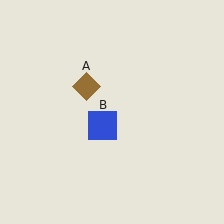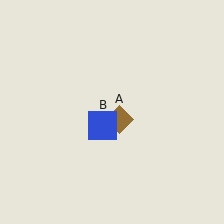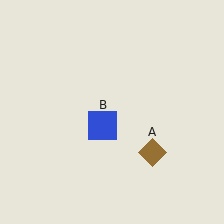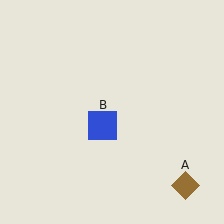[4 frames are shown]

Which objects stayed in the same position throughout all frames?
Blue square (object B) remained stationary.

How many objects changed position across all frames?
1 object changed position: brown diamond (object A).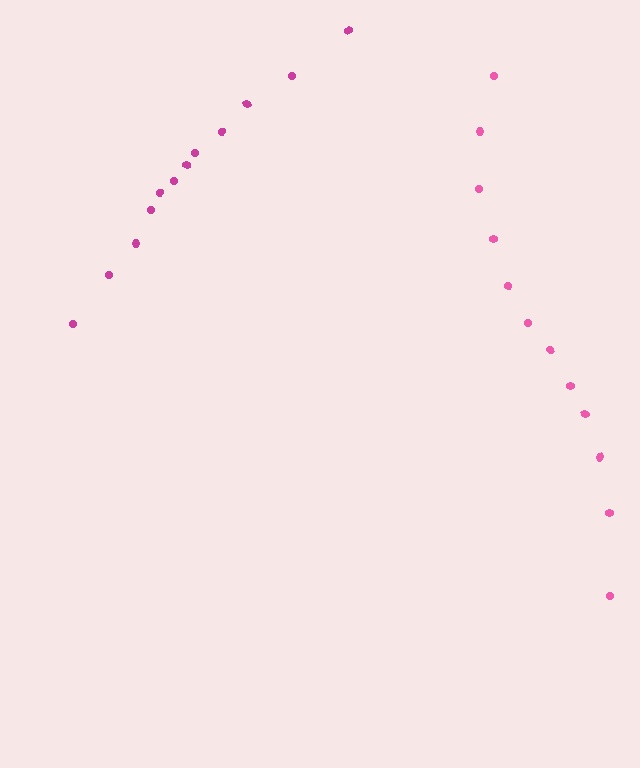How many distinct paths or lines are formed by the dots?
There are 2 distinct paths.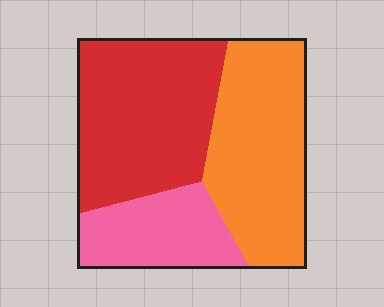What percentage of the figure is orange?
Orange takes up about three eighths (3/8) of the figure.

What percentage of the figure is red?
Red takes up about two fifths (2/5) of the figure.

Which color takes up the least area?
Pink, at roughly 20%.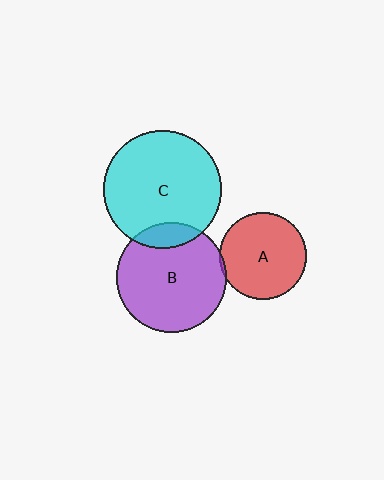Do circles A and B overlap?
Yes.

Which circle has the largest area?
Circle C (cyan).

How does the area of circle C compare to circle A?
Approximately 1.8 times.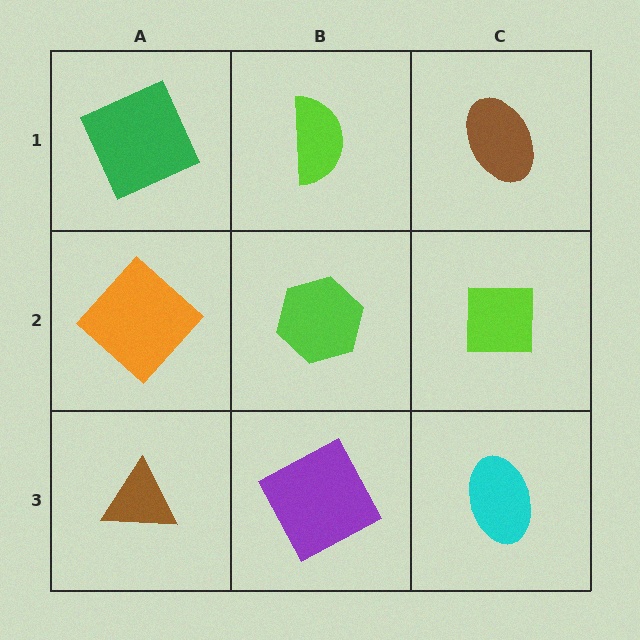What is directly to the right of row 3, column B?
A cyan ellipse.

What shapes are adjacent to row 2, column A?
A green square (row 1, column A), a brown triangle (row 3, column A), a lime hexagon (row 2, column B).